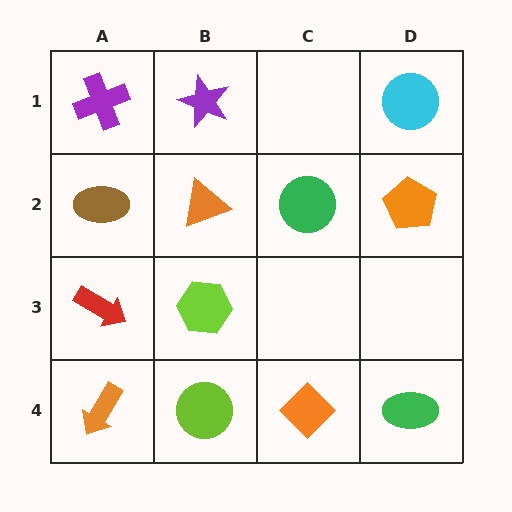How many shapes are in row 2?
4 shapes.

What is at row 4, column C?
An orange diamond.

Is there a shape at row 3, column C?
No, that cell is empty.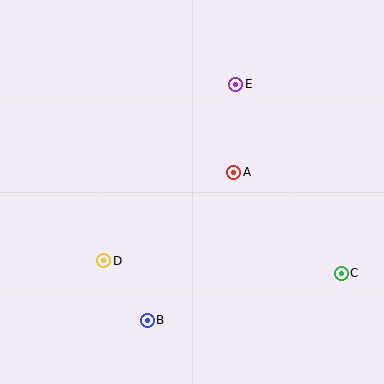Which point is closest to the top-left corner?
Point E is closest to the top-left corner.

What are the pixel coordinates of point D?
Point D is at (104, 261).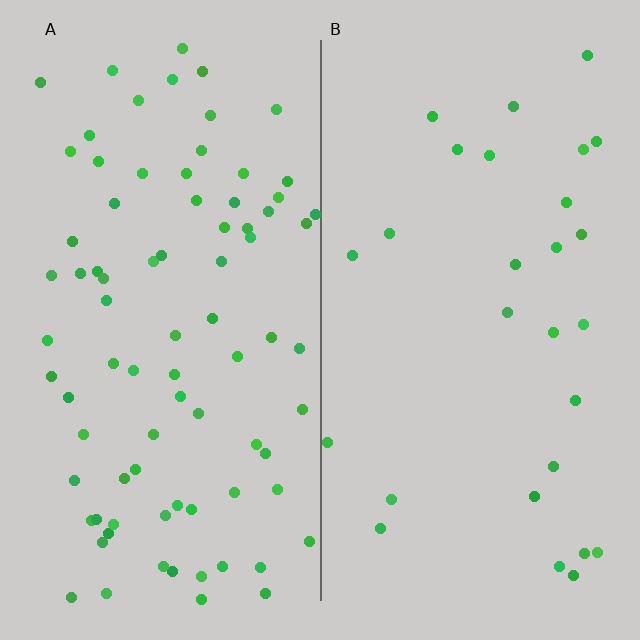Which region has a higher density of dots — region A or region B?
A (the left).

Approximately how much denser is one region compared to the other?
Approximately 2.9× — region A over region B.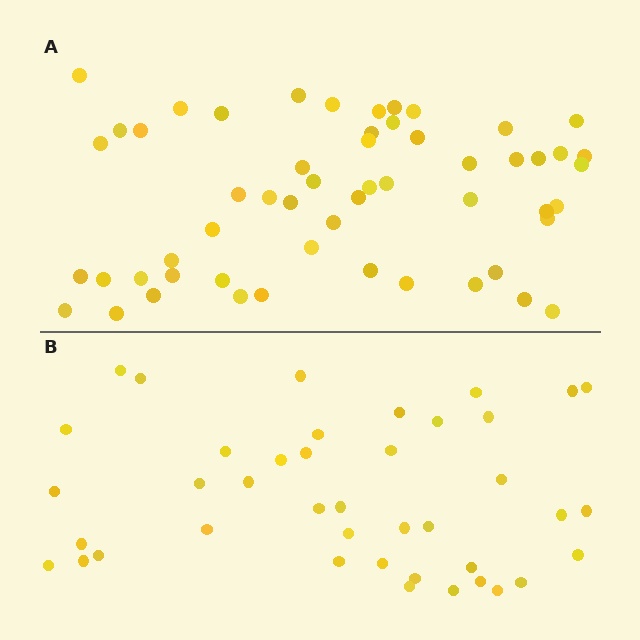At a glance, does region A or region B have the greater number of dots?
Region A (the top region) has more dots.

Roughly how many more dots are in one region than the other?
Region A has approximately 15 more dots than region B.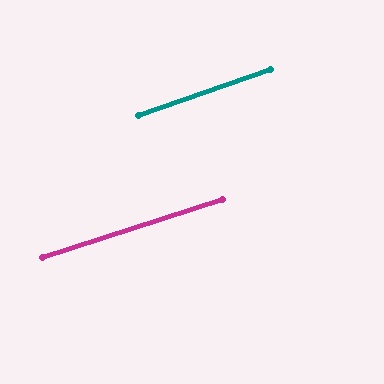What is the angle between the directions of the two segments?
Approximately 1 degree.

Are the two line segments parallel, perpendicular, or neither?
Parallel — their directions differ by only 0.7°.